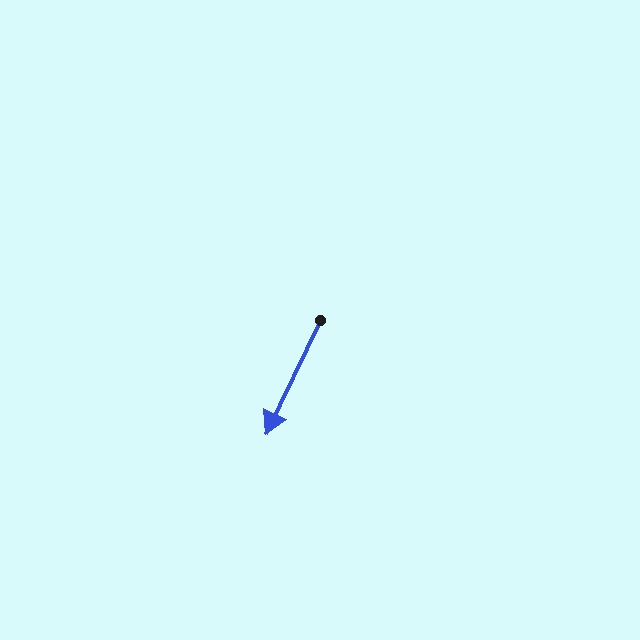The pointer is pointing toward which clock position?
Roughly 7 o'clock.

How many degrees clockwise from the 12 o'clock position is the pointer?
Approximately 206 degrees.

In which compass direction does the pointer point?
Southwest.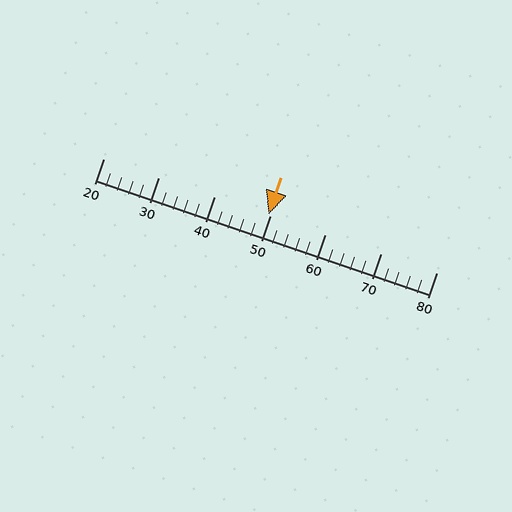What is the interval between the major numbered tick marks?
The major tick marks are spaced 10 units apart.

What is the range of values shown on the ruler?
The ruler shows values from 20 to 80.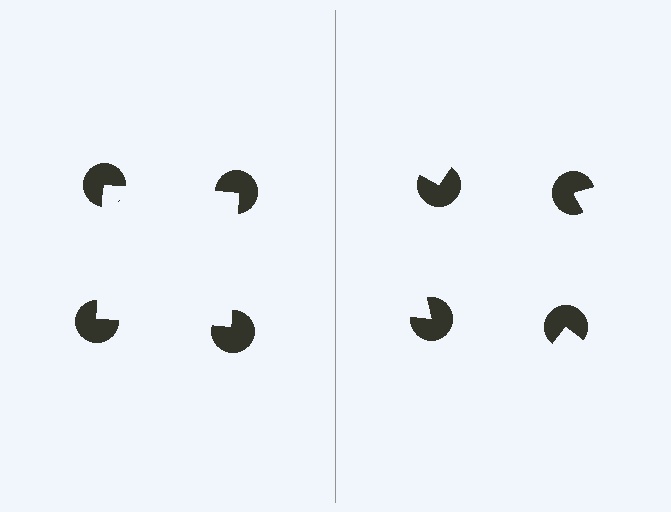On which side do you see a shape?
An illusory square appears on the left side. On the right side the wedge cuts are rotated, so no coherent shape forms.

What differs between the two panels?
The pac-man discs are positioned identically on both sides; only the wedge orientations differ. On the left they align to a square; on the right they are misaligned.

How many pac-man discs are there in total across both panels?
8 — 4 on each side.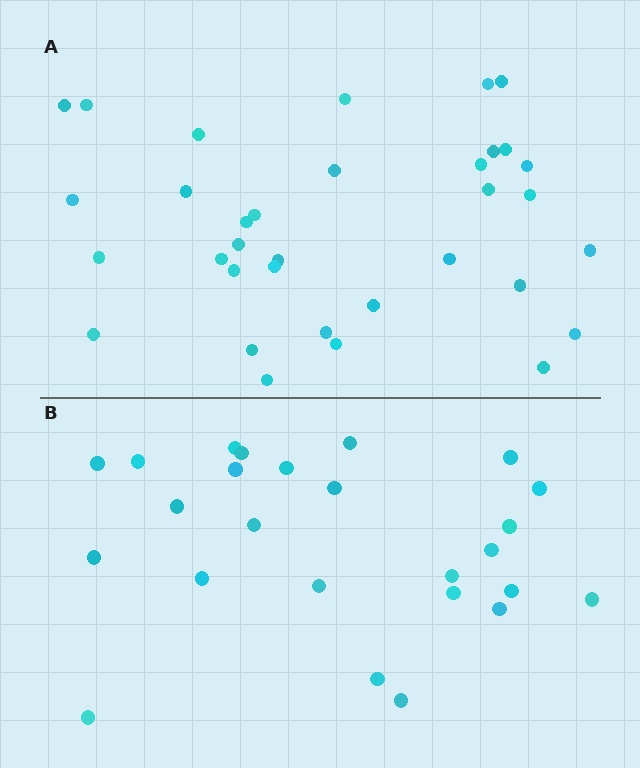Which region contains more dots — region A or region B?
Region A (the top region) has more dots.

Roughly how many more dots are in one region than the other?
Region A has roughly 8 or so more dots than region B.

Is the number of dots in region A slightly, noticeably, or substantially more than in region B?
Region A has noticeably more, but not dramatically so. The ratio is roughly 1.4 to 1.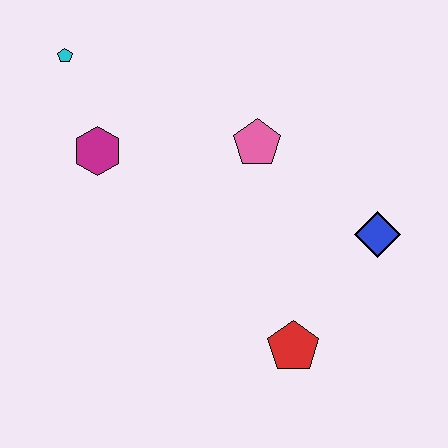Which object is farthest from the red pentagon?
The cyan pentagon is farthest from the red pentagon.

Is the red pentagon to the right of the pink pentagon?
Yes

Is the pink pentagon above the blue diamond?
Yes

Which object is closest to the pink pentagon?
The blue diamond is closest to the pink pentagon.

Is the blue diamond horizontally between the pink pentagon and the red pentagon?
No